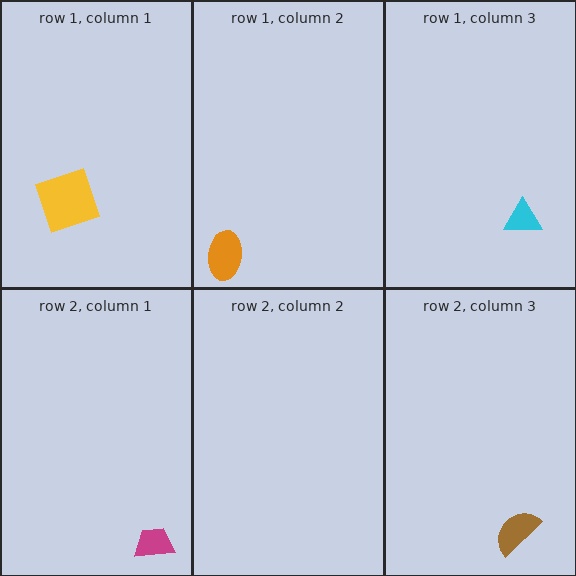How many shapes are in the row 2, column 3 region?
1.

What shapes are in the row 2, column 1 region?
The magenta trapezoid.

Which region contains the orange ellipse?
The row 1, column 2 region.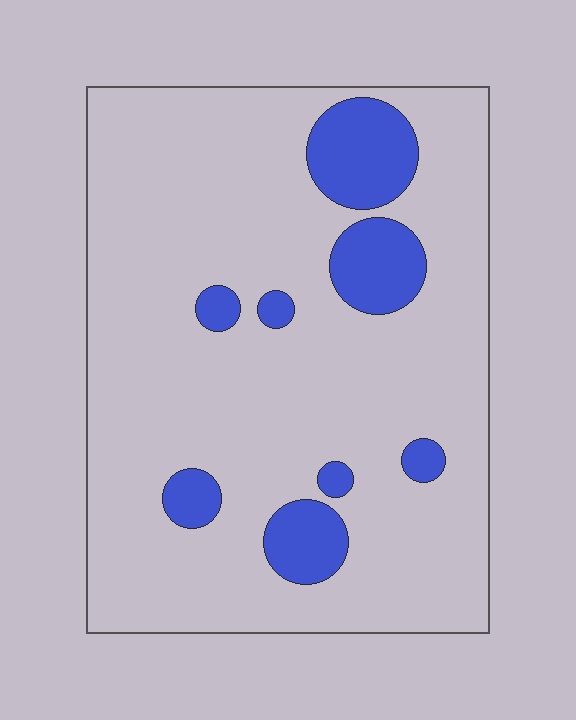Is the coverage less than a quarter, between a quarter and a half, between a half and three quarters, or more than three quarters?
Less than a quarter.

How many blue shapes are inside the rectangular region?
8.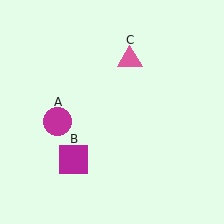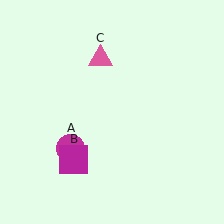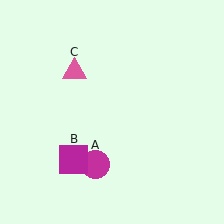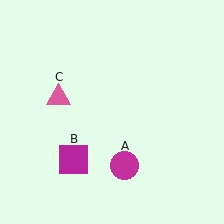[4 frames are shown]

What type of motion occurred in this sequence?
The magenta circle (object A), pink triangle (object C) rotated counterclockwise around the center of the scene.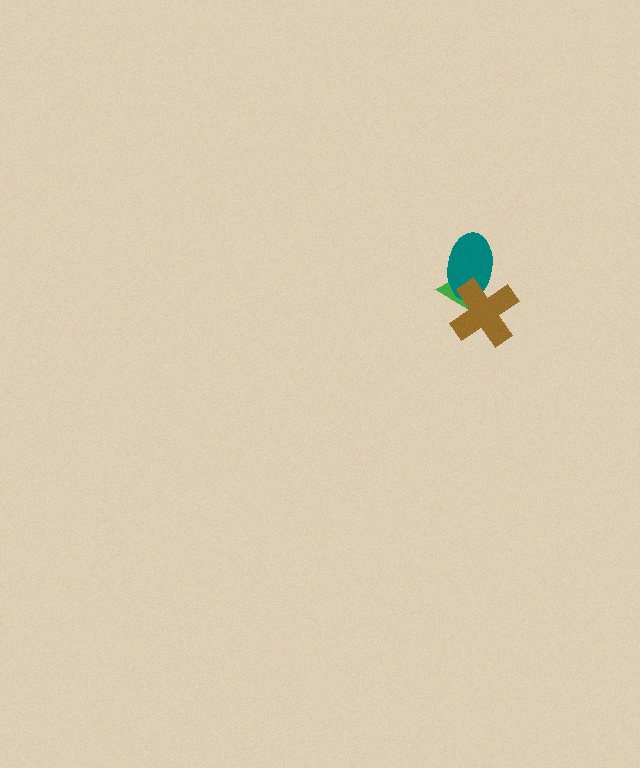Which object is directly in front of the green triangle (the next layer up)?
The teal ellipse is directly in front of the green triangle.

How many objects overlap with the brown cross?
2 objects overlap with the brown cross.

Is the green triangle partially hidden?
Yes, it is partially covered by another shape.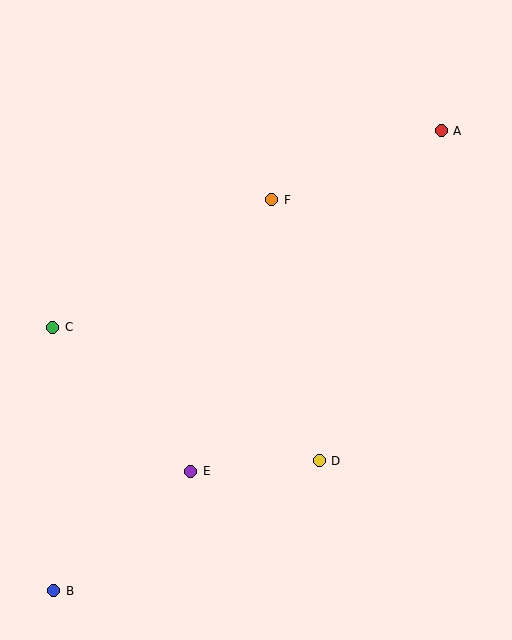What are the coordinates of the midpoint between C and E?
The midpoint between C and E is at (122, 399).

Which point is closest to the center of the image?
Point F at (272, 200) is closest to the center.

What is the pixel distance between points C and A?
The distance between C and A is 436 pixels.